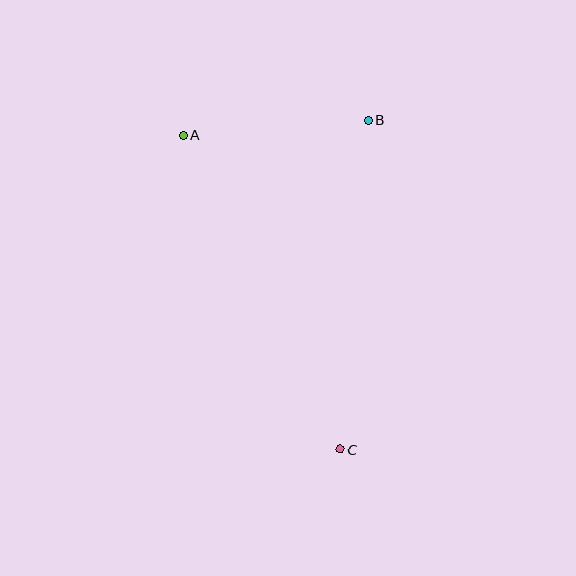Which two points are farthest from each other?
Points A and C are farthest from each other.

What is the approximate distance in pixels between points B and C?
The distance between B and C is approximately 330 pixels.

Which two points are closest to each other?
Points A and B are closest to each other.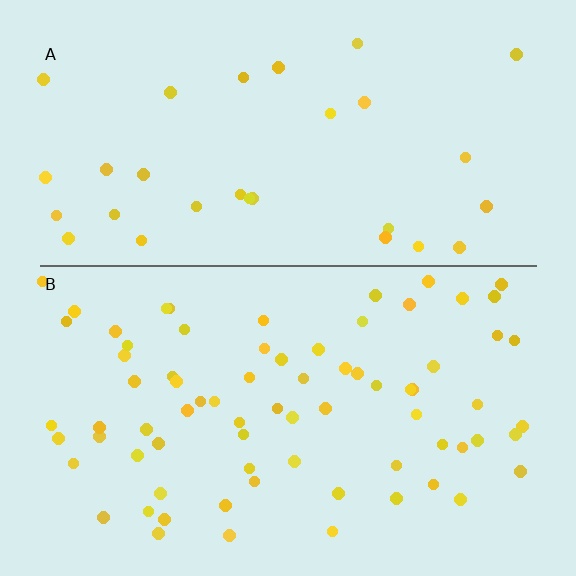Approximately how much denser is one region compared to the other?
Approximately 2.4× — region B over region A.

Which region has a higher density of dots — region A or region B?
B (the bottom).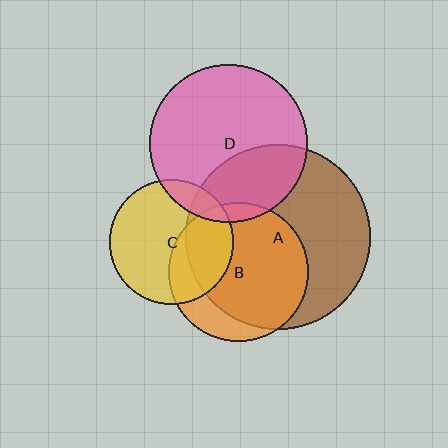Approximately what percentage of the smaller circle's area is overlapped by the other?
Approximately 35%.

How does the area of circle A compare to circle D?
Approximately 1.4 times.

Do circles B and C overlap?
Yes.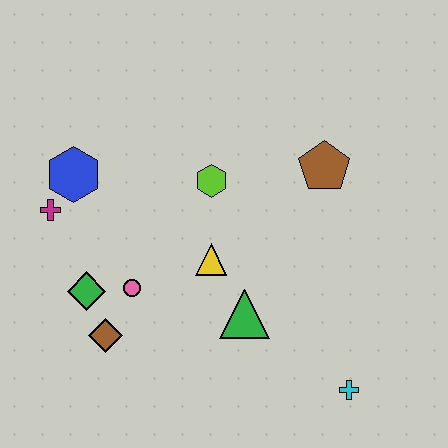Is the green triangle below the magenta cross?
Yes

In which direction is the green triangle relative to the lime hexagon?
The green triangle is below the lime hexagon.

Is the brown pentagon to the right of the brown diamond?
Yes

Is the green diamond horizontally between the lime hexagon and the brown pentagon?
No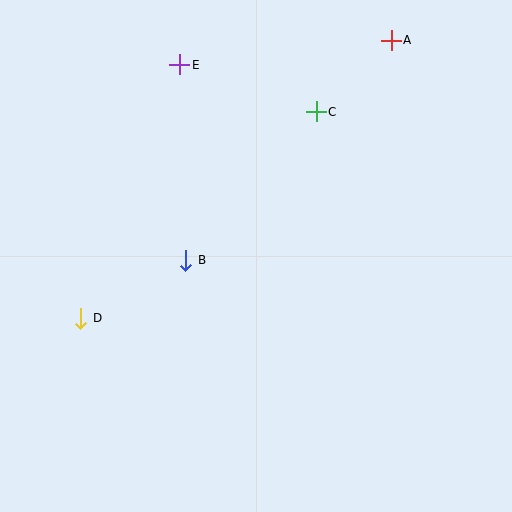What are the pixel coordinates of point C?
Point C is at (316, 112).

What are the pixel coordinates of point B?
Point B is at (186, 260).